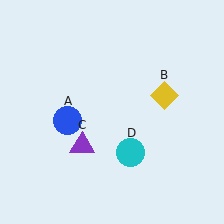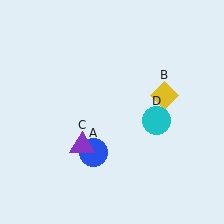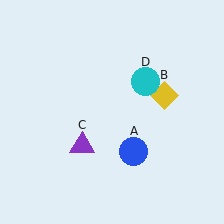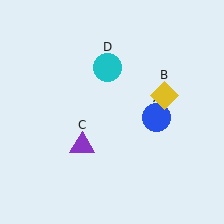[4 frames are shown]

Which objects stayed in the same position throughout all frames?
Yellow diamond (object B) and purple triangle (object C) remained stationary.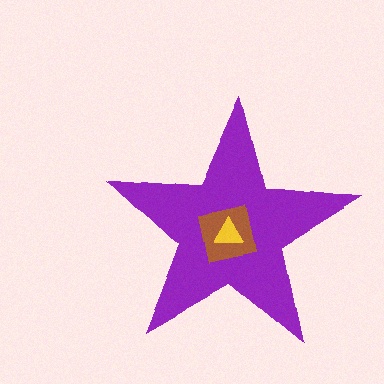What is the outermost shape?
The purple star.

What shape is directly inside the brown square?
The yellow triangle.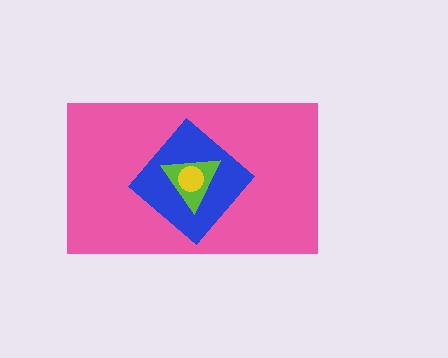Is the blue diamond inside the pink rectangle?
Yes.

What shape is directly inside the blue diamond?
The lime triangle.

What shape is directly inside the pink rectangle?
The blue diamond.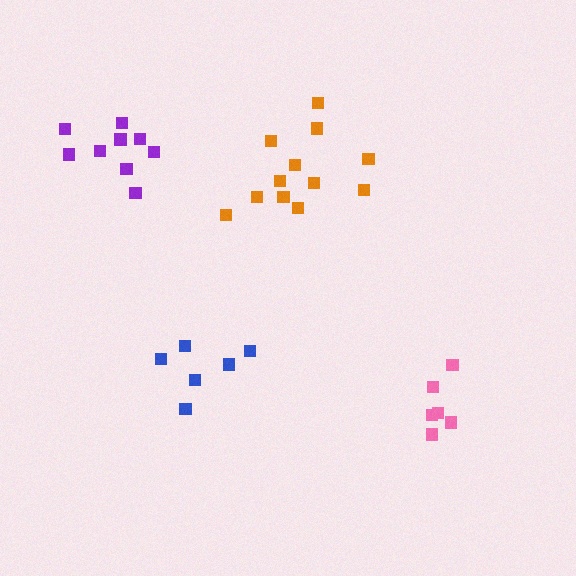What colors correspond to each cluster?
The clusters are colored: blue, orange, purple, pink.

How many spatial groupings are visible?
There are 4 spatial groupings.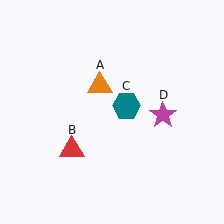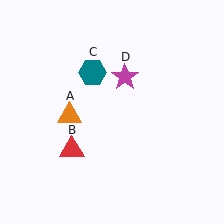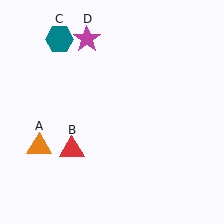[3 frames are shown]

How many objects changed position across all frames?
3 objects changed position: orange triangle (object A), teal hexagon (object C), magenta star (object D).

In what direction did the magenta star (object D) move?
The magenta star (object D) moved up and to the left.